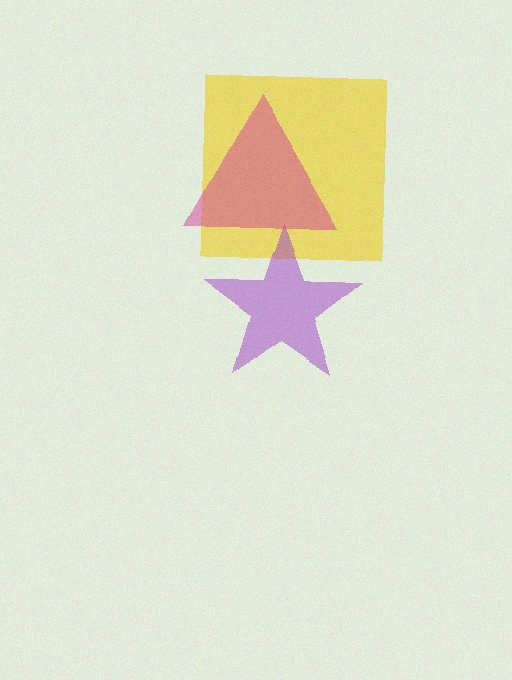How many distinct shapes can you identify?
There are 3 distinct shapes: a yellow square, a purple star, a magenta triangle.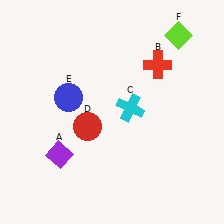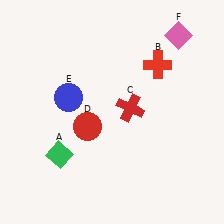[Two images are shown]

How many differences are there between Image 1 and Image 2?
There are 3 differences between the two images.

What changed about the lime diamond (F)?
In Image 1, F is lime. In Image 2, it changed to pink.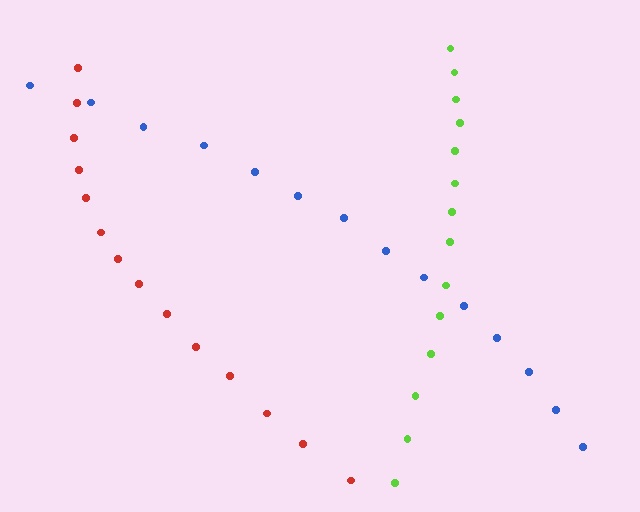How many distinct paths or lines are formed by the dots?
There are 3 distinct paths.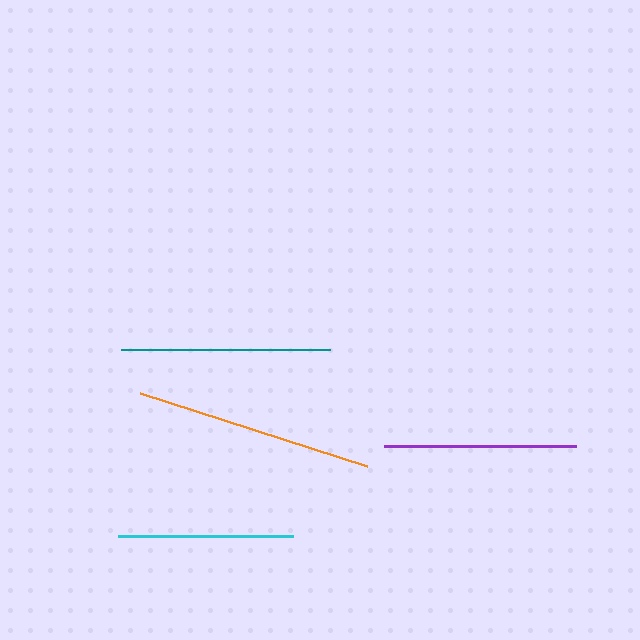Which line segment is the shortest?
The cyan line is the shortest at approximately 175 pixels.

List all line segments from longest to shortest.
From longest to shortest: orange, teal, purple, cyan.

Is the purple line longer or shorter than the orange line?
The orange line is longer than the purple line.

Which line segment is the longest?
The orange line is the longest at approximately 238 pixels.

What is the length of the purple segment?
The purple segment is approximately 192 pixels long.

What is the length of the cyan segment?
The cyan segment is approximately 175 pixels long.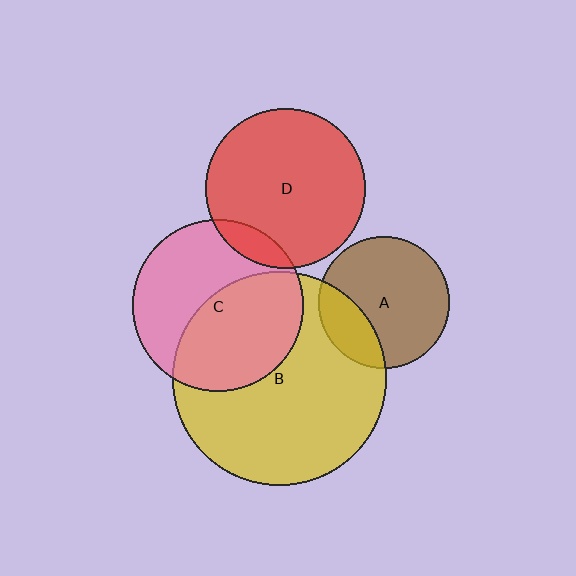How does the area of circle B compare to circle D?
Approximately 1.8 times.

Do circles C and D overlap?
Yes.